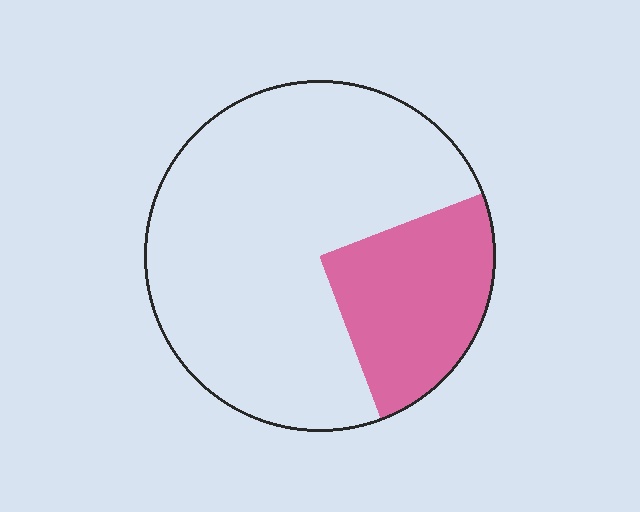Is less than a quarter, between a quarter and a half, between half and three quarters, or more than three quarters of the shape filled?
Between a quarter and a half.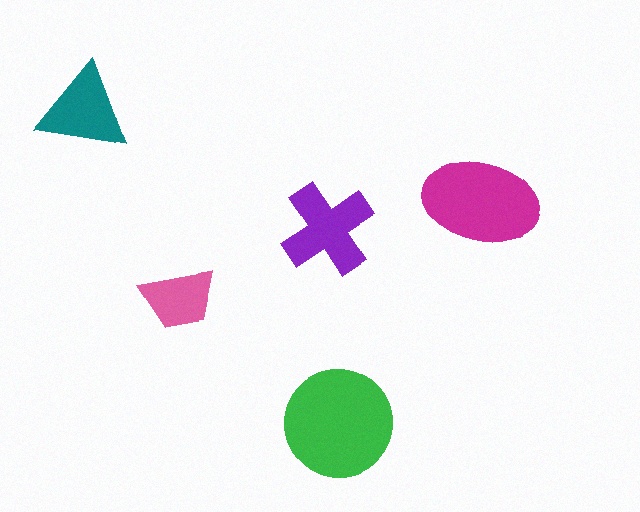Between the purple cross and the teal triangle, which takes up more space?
The purple cross.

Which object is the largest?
The green circle.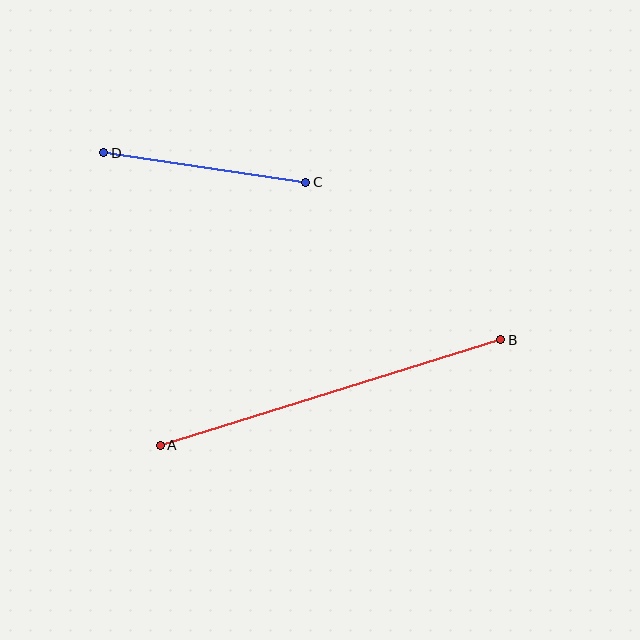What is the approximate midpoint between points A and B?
The midpoint is at approximately (330, 392) pixels.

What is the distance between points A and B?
The distance is approximately 357 pixels.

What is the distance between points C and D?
The distance is approximately 204 pixels.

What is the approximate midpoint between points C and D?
The midpoint is at approximately (205, 167) pixels.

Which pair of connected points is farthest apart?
Points A and B are farthest apart.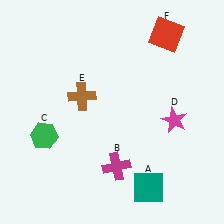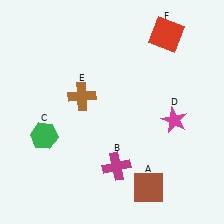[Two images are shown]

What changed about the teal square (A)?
In Image 1, A is teal. In Image 2, it changed to brown.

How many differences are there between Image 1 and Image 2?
There is 1 difference between the two images.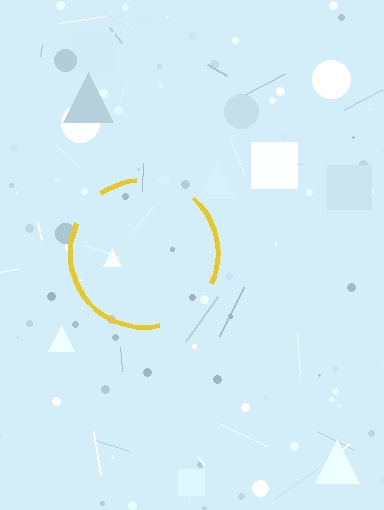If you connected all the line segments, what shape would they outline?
They would outline a circle.